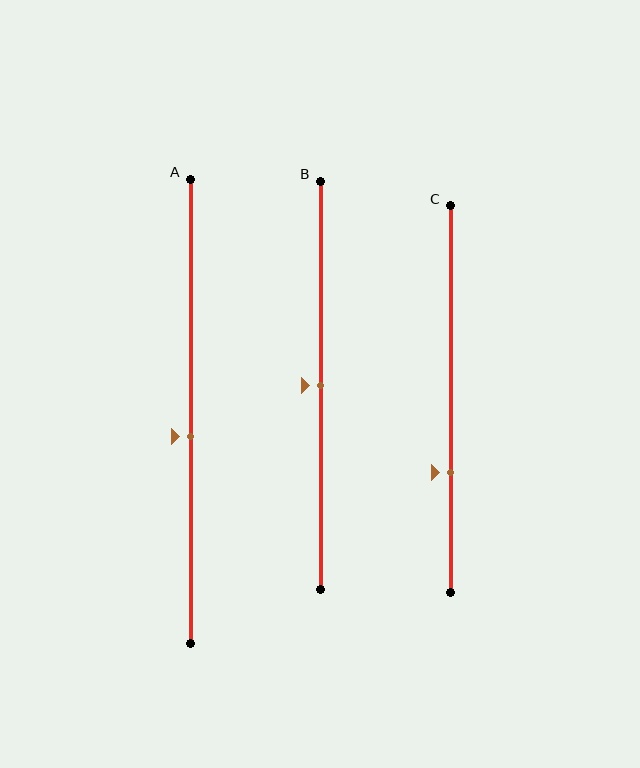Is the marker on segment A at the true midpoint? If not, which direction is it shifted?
No, the marker on segment A is shifted downward by about 5% of the segment length.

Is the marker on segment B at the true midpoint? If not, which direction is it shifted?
Yes, the marker on segment B is at the true midpoint.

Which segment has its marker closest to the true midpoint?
Segment B has its marker closest to the true midpoint.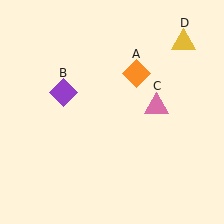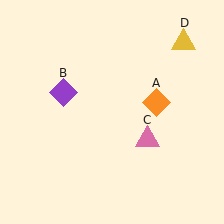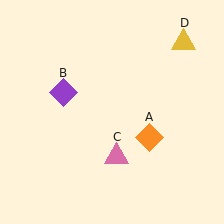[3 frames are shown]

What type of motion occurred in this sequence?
The orange diamond (object A), pink triangle (object C) rotated clockwise around the center of the scene.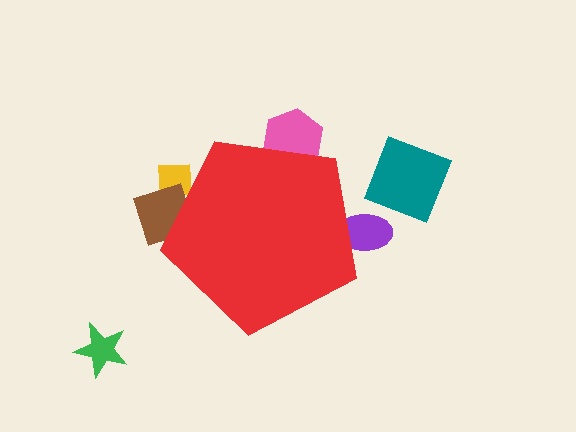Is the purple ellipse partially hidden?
Yes, the purple ellipse is partially hidden behind the red pentagon.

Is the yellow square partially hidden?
Yes, the yellow square is partially hidden behind the red pentagon.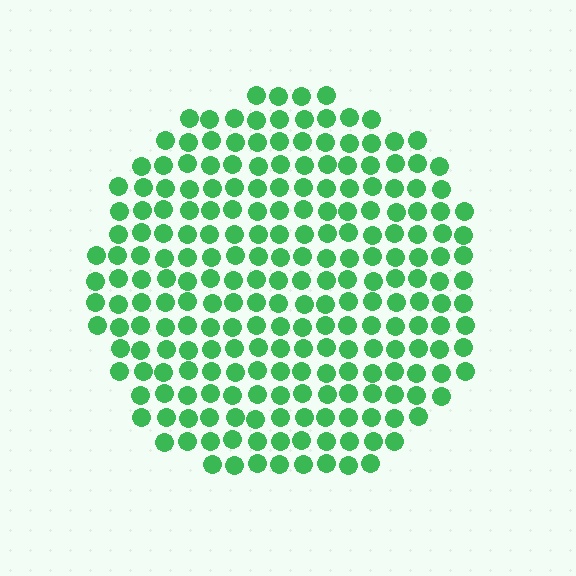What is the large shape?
The large shape is a circle.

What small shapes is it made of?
It is made of small circles.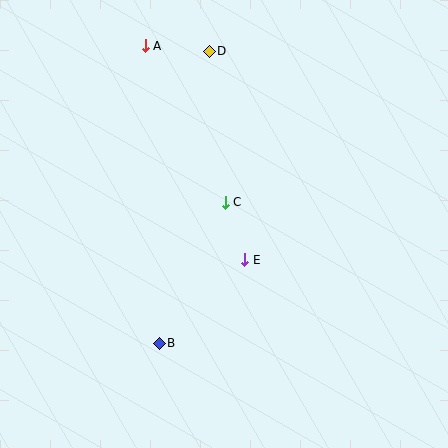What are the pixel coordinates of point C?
Point C is at (225, 202).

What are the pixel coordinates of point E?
Point E is at (245, 260).